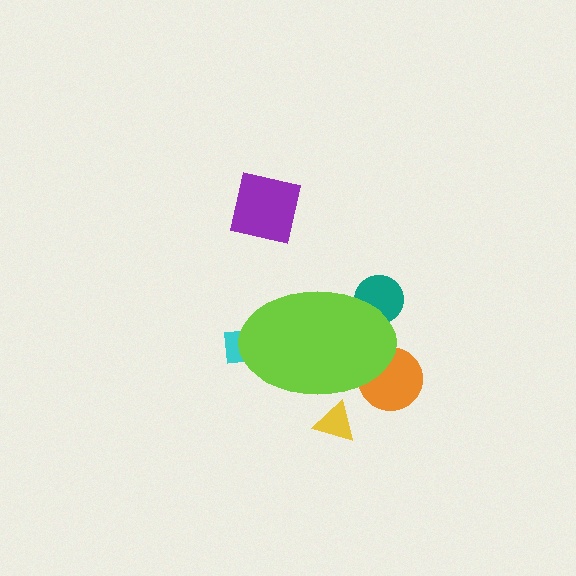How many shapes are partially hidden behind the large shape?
4 shapes are partially hidden.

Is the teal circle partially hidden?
Yes, the teal circle is partially hidden behind the lime ellipse.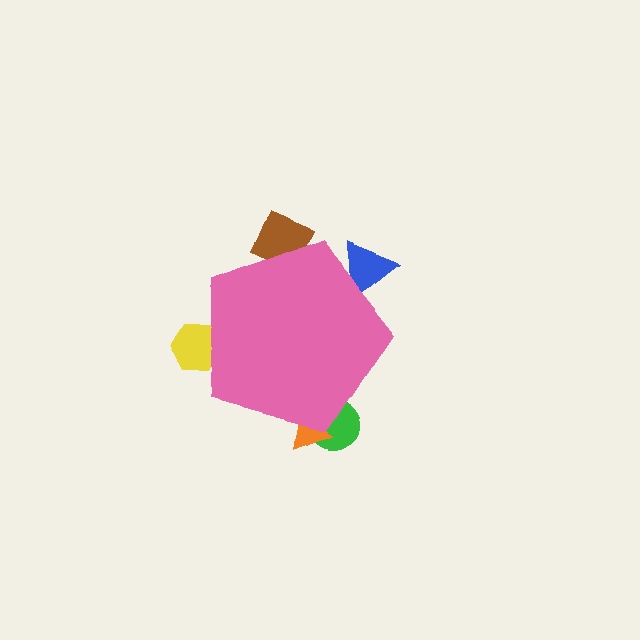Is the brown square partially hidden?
Yes, the brown square is partially hidden behind the pink pentagon.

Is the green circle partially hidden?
Yes, the green circle is partially hidden behind the pink pentagon.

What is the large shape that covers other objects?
A pink pentagon.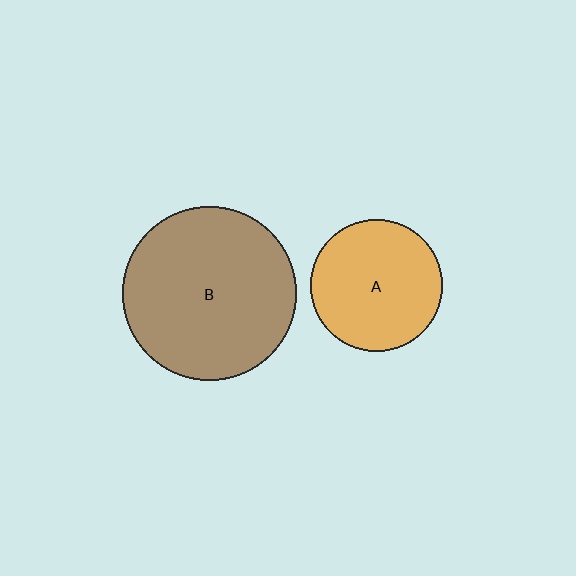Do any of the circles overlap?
No, none of the circles overlap.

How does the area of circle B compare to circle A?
Approximately 1.7 times.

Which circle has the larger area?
Circle B (brown).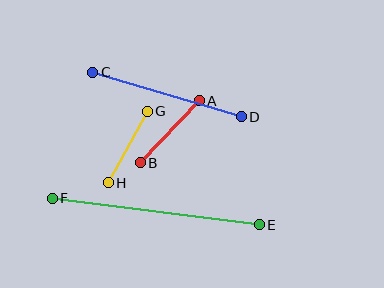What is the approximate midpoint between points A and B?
The midpoint is at approximately (170, 132) pixels.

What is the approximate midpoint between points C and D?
The midpoint is at approximately (167, 94) pixels.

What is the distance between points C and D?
The distance is approximately 155 pixels.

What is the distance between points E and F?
The distance is approximately 209 pixels.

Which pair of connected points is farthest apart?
Points E and F are farthest apart.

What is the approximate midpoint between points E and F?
The midpoint is at approximately (156, 211) pixels.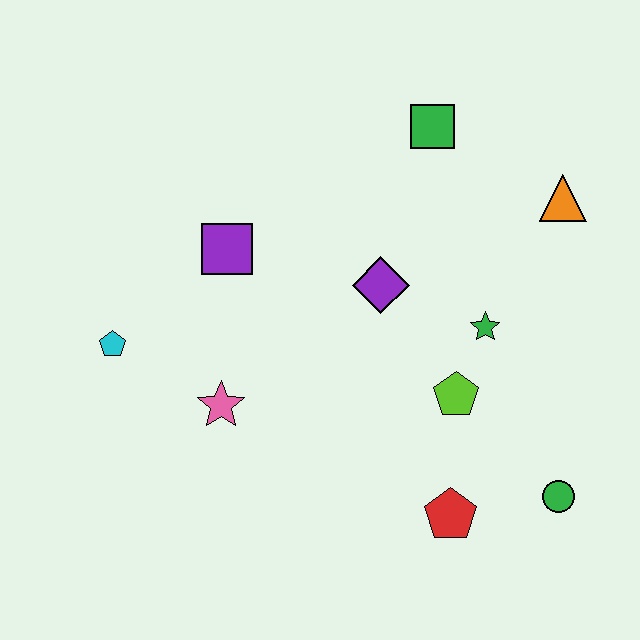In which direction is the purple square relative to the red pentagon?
The purple square is above the red pentagon.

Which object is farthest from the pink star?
The orange triangle is farthest from the pink star.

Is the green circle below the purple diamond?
Yes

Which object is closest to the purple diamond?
The green star is closest to the purple diamond.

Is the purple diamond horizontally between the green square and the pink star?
Yes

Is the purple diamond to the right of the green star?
No